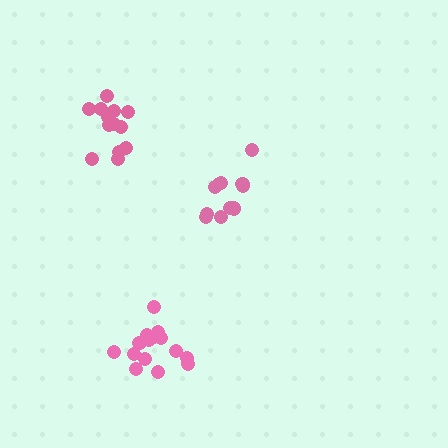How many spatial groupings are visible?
There are 3 spatial groupings.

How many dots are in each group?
Group 1: 11 dots, Group 2: 13 dots, Group 3: 15 dots (39 total).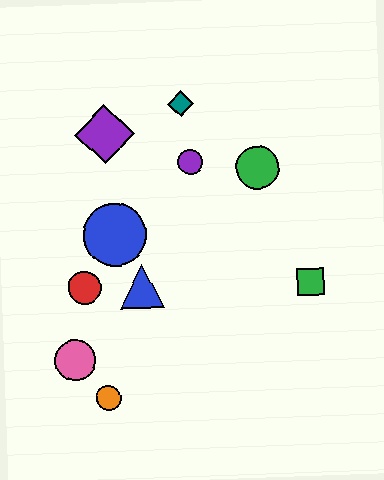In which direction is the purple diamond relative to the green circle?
The purple diamond is to the left of the green circle.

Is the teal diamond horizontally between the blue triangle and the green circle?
Yes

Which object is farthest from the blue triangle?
The teal diamond is farthest from the blue triangle.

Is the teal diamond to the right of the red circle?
Yes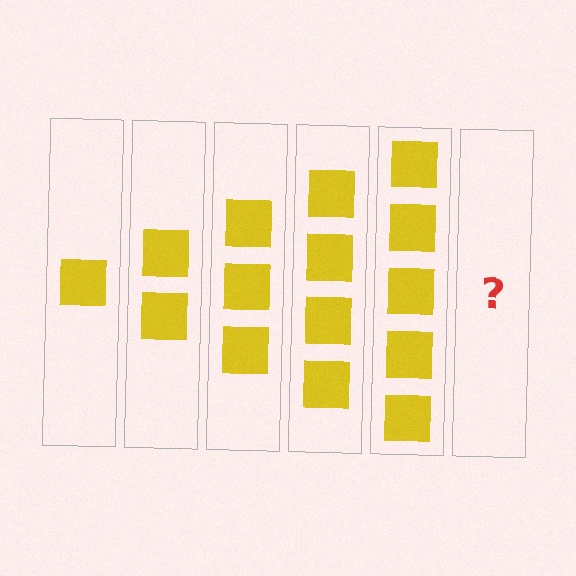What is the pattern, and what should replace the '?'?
The pattern is that each step adds one more square. The '?' should be 6 squares.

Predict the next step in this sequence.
The next step is 6 squares.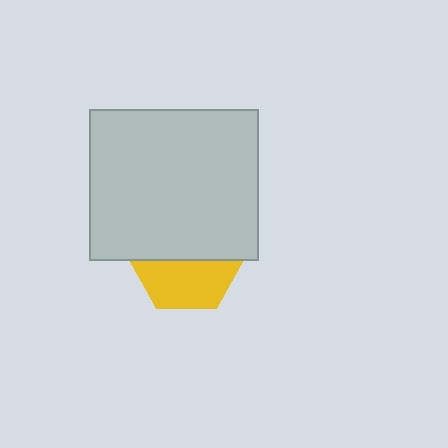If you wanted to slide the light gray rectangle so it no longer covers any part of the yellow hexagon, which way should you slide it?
Slide it up — that is the most direct way to separate the two shapes.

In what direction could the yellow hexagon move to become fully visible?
The yellow hexagon could move down. That would shift it out from behind the light gray rectangle entirely.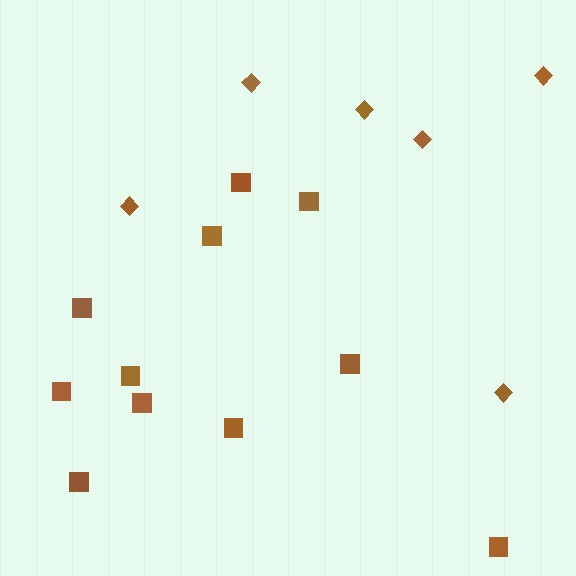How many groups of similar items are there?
There are 2 groups: one group of squares (11) and one group of diamonds (6).